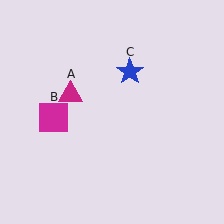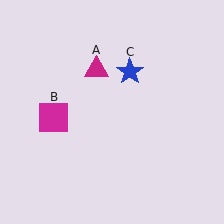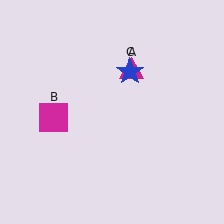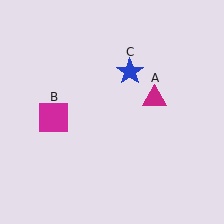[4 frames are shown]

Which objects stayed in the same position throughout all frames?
Magenta square (object B) and blue star (object C) remained stationary.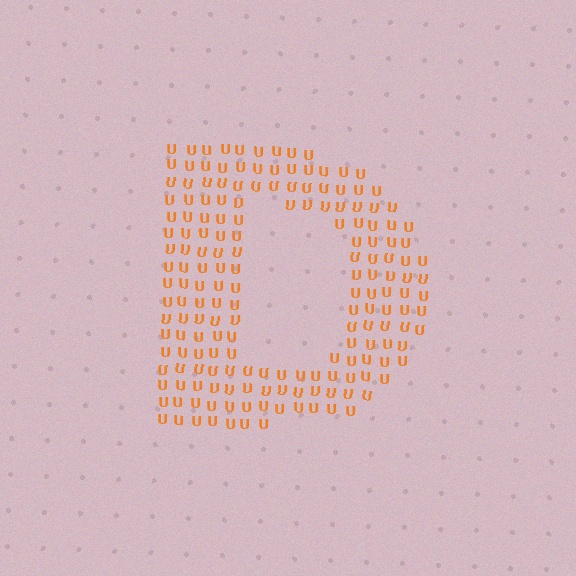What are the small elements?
The small elements are letter U's.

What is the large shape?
The large shape is the letter D.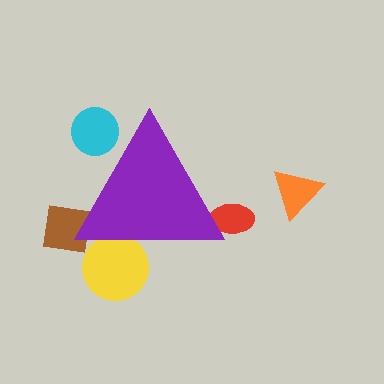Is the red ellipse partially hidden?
Yes, the red ellipse is partially hidden behind the purple triangle.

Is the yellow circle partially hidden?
Yes, the yellow circle is partially hidden behind the purple triangle.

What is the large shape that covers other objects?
A purple triangle.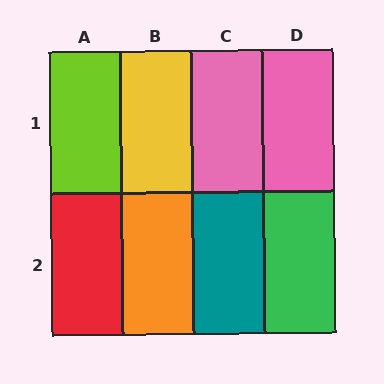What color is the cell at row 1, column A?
Lime.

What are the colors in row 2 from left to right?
Red, orange, teal, green.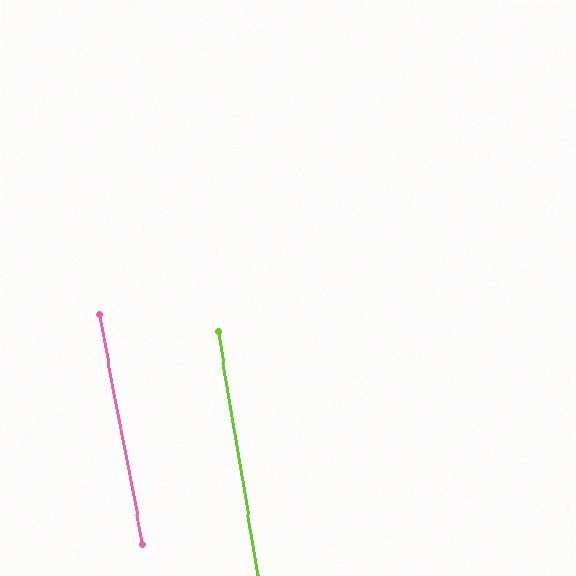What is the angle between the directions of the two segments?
Approximately 1 degree.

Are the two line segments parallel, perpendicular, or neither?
Parallel — their directions differ by only 1.5°.